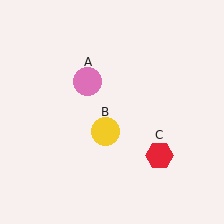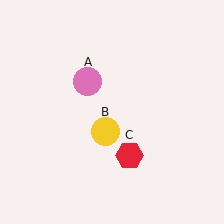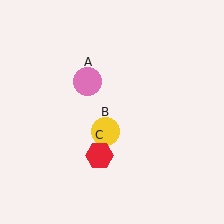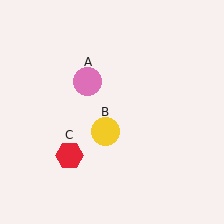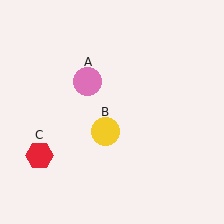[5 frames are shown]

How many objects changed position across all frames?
1 object changed position: red hexagon (object C).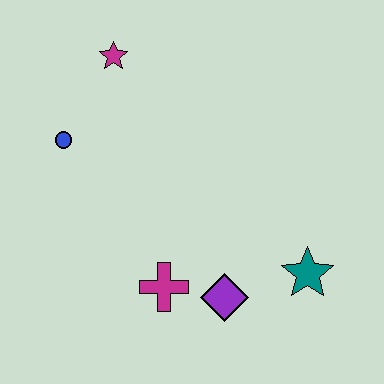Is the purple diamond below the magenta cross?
Yes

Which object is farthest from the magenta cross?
The magenta star is farthest from the magenta cross.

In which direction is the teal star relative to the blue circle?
The teal star is to the right of the blue circle.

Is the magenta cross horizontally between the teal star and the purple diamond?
No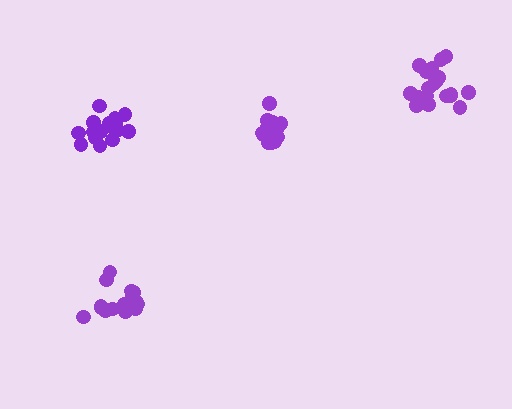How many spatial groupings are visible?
There are 4 spatial groupings.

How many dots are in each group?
Group 1: 17 dots, Group 2: 16 dots, Group 3: 20 dots, Group 4: 15 dots (68 total).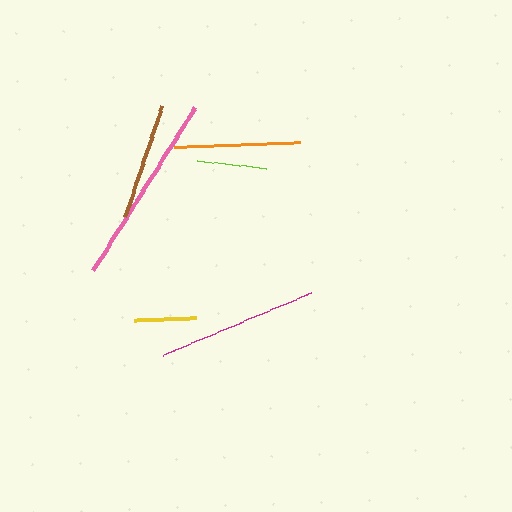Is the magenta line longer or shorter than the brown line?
The magenta line is longer than the brown line.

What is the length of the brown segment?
The brown segment is approximately 117 pixels long.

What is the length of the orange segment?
The orange segment is approximately 127 pixels long.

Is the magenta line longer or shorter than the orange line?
The magenta line is longer than the orange line.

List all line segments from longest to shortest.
From longest to shortest: pink, magenta, orange, brown, lime, yellow.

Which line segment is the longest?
The pink line is the longest at approximately 192 pixels.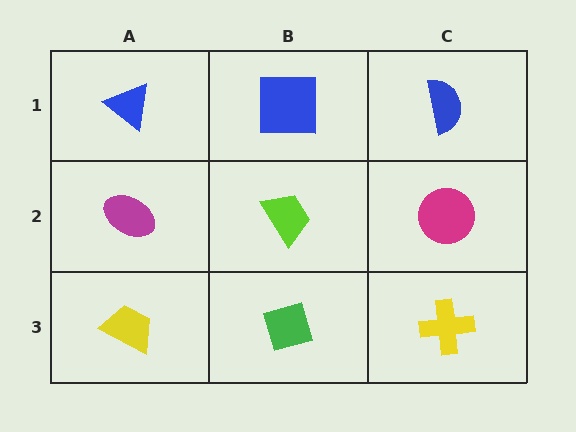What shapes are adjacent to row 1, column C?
A magenta circle (row 2, column C), a blue square (row 1, column B).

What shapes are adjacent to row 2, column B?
A blue square (row 1, column B), a green diamond (row 3, column B), a magenta ellipse (row 2, column A), a magenta circle (row 2, column C).